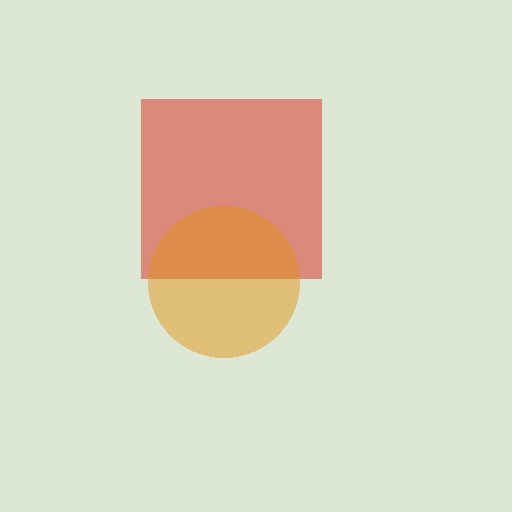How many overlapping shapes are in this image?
There are 2 overlapping shapes in the image.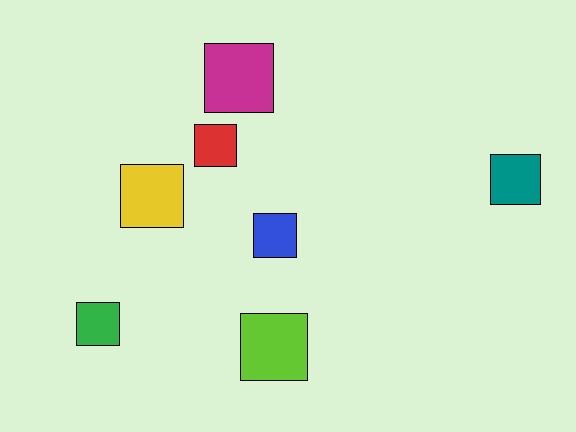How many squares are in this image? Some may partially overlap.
There are 7 squares.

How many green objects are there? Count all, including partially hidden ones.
There is 1 green object.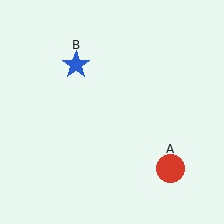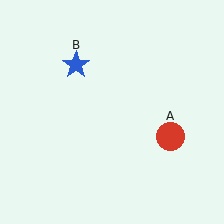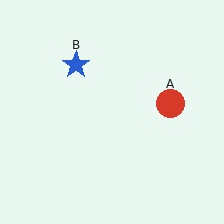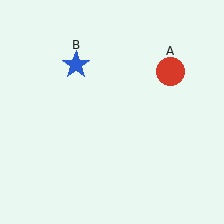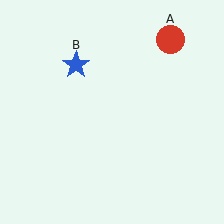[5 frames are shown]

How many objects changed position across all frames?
1 object changed position: red circle (object A).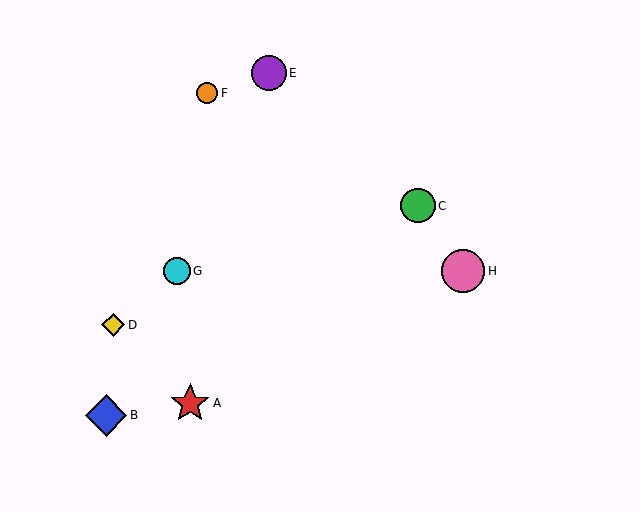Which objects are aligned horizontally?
Objects G, H are aligned horizontally.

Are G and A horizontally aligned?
No, G is at y≈271 and A is at y≈403.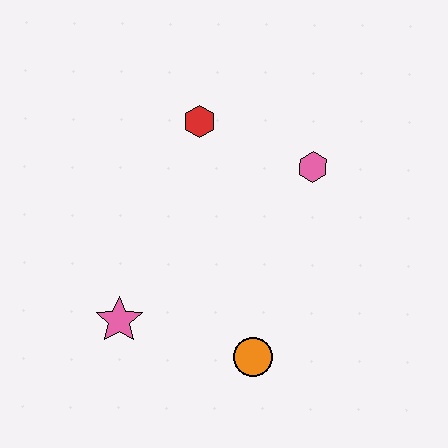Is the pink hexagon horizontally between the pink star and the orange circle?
No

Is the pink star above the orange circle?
Yes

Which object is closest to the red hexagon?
The pink hexagon is closest to the red hexagon.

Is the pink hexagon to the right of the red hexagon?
Yes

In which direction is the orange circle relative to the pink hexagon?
The orange circle is below the pink hexagon.